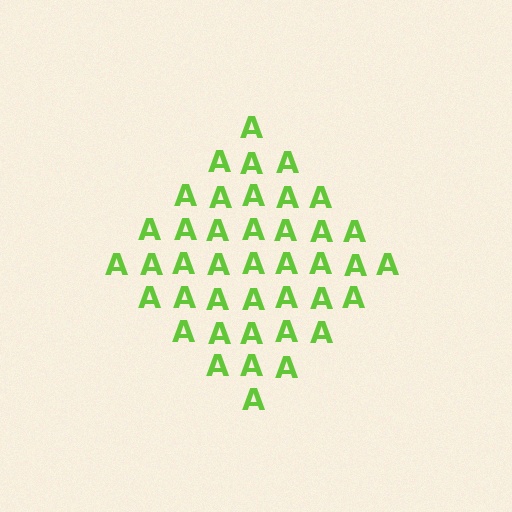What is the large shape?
The large shape is a diamond.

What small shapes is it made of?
It is made of small letter A's.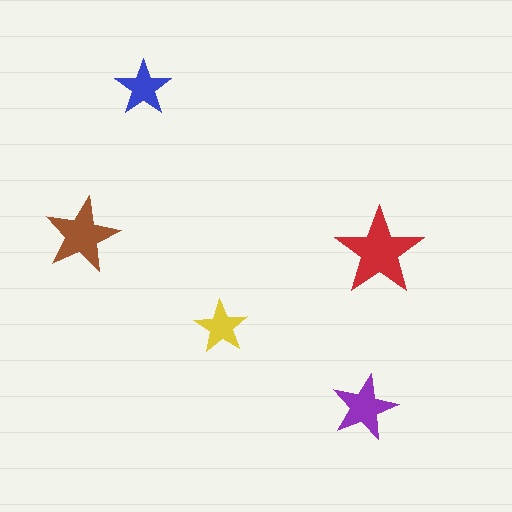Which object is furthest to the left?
The brown star is leftmost.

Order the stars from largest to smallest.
the red one, the brown one, the purple one, the blue one, the yellow one.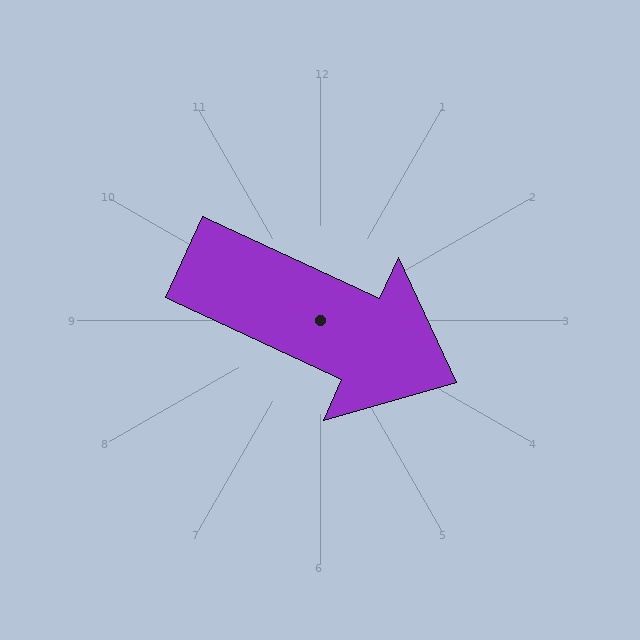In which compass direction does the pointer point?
Southeast.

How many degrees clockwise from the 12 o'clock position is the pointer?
Approximately 115 degrees.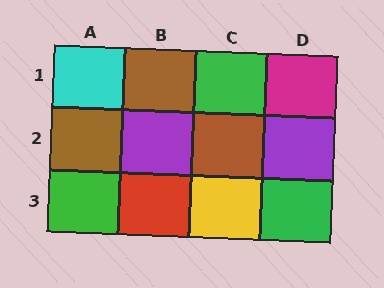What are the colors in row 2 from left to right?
Brown, purple, brown, purple.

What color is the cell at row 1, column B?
Brown.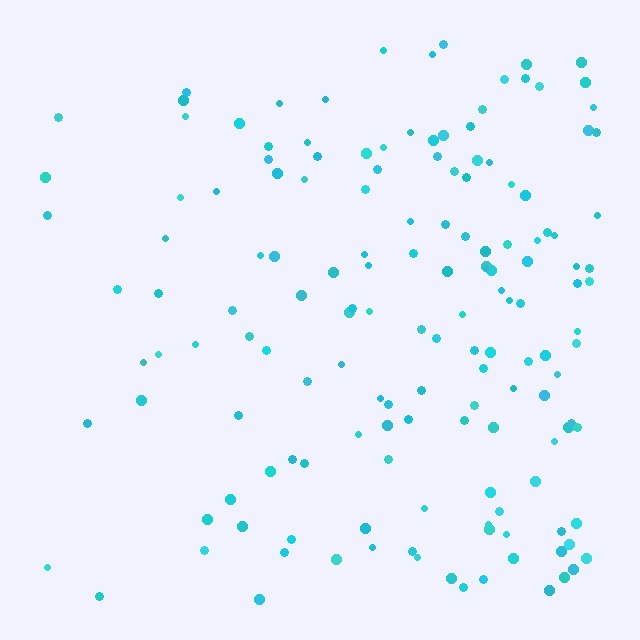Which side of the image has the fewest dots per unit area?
The left.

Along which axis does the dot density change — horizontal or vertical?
Horizontal.